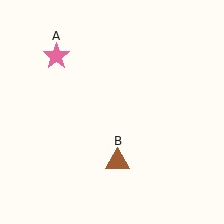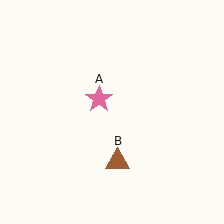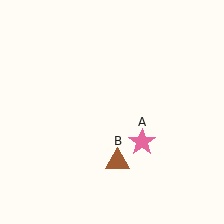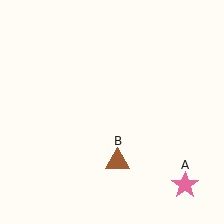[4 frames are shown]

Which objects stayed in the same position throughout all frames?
Brown triangle (object B) remained stationary.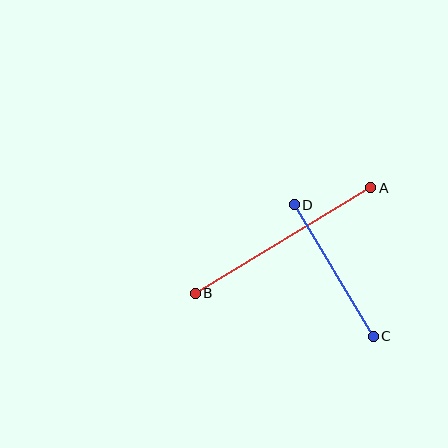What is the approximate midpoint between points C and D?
The midpoint is at approximately (334, 271) pixels.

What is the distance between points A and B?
The distance is approximately 205 pixels.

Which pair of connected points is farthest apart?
Points A and B are farthest apart.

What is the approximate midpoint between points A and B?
The midpoint is at approximately (283, 240) pixels.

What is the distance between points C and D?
The distance is approximately 154 pixels.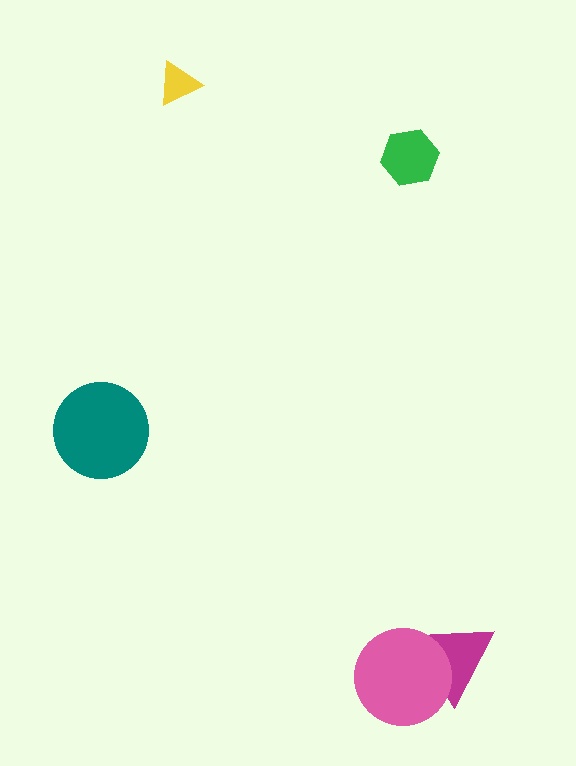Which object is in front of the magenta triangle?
The pink circle is in front of the magenta triangle.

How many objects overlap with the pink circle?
1 object overlaps with the pink circle.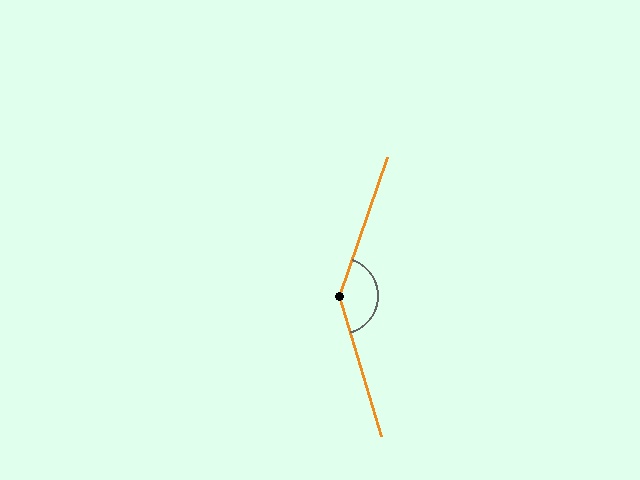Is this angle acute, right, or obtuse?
It is obtuse.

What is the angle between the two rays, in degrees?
Approximately 144 degrees.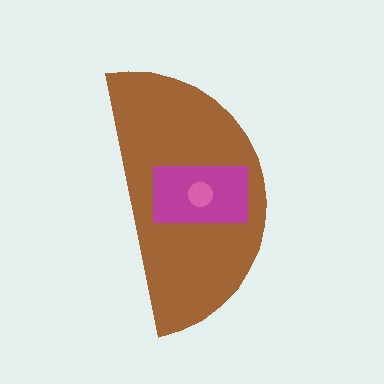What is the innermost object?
The pink circle.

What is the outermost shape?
The brown semicircle.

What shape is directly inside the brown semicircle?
The magenta rectangle.